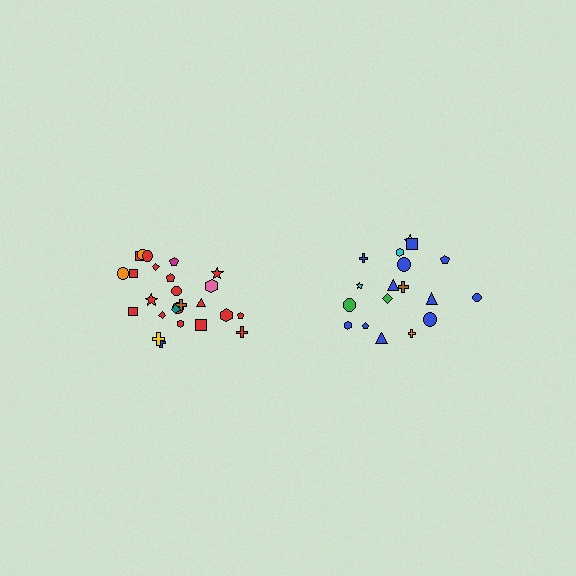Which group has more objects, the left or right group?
The left group.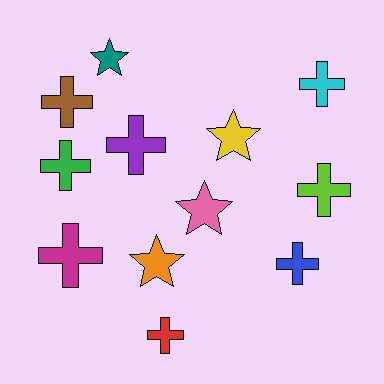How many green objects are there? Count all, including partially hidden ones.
There is 1 green object.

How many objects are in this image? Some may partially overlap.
There are 12 objects.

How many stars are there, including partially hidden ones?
There are 4 stars.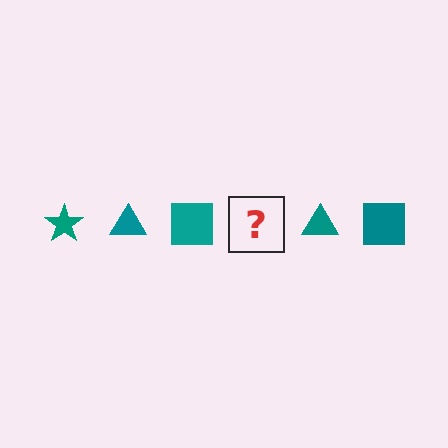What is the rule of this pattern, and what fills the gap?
The rule is that the pattern cycles through star, triangle, square shapes in teal. The gap should be filled with a teal star.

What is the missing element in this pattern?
The missing element is a teal star.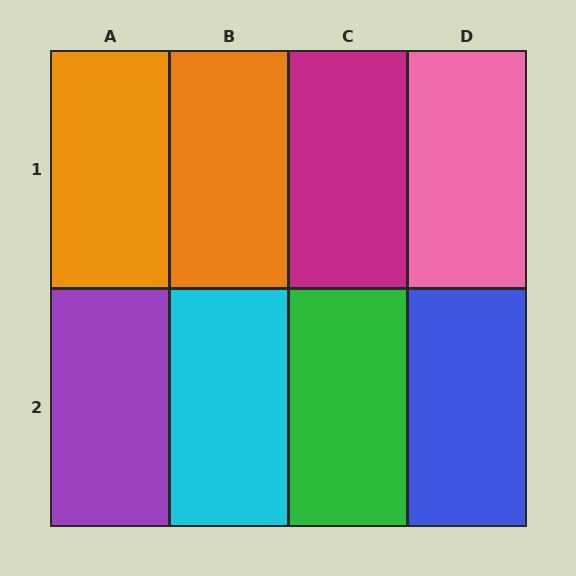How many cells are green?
1 cell is green.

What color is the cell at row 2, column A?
Purple.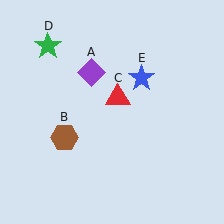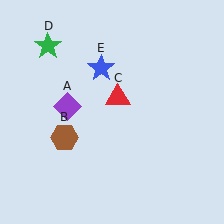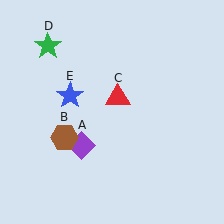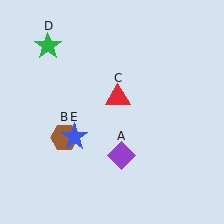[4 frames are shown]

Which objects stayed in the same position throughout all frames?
Brown hexagon (object B) and red triangle (object C) and green star (object D) remained stationary.